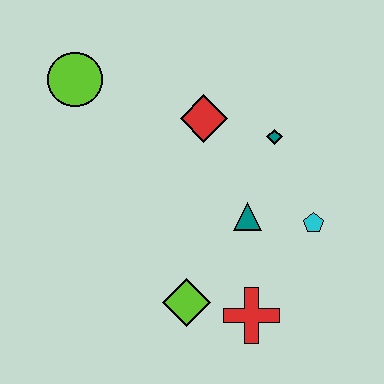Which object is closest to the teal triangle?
The cyan pentagon is closest to the teal triangle.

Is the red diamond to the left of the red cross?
Yes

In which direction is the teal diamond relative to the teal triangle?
The teal diamond is above the teal triangle.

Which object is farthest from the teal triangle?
The lime circle is farthest from the teal triangle.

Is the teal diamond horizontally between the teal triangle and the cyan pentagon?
Yes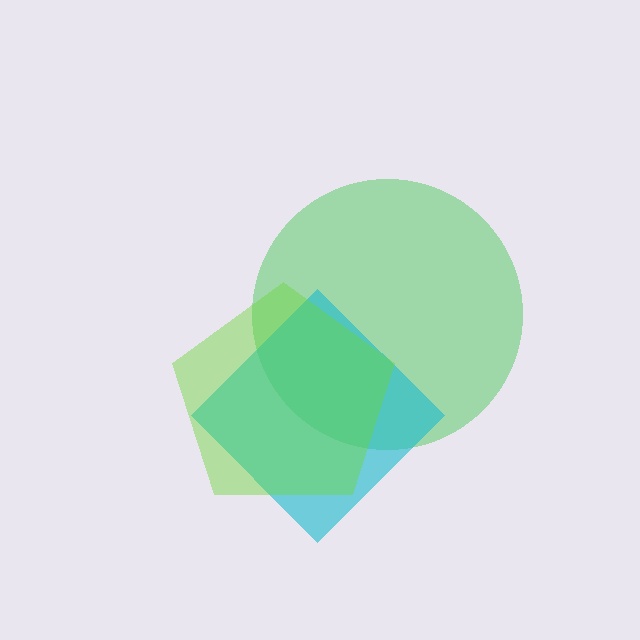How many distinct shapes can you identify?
There are 3 distinct shapes: a green circle, a cyan diamond, a lime pentagon.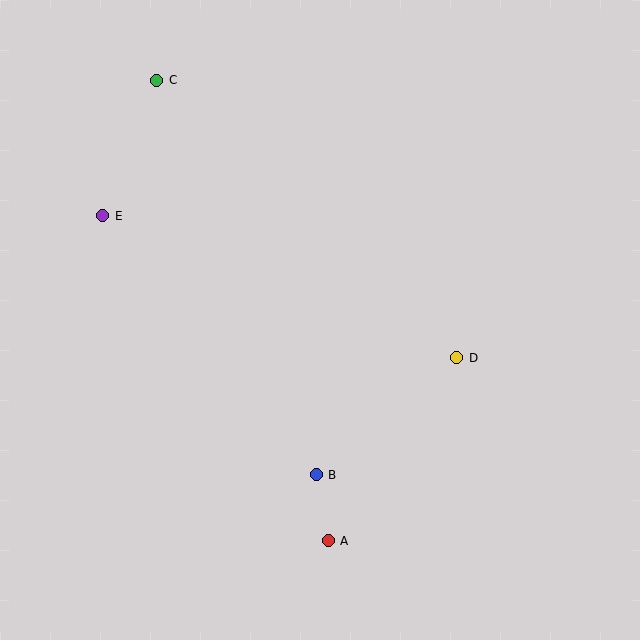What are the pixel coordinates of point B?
Point B is at (316, 475).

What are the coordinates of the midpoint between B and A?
The midpoint between B and A is at (322, 508).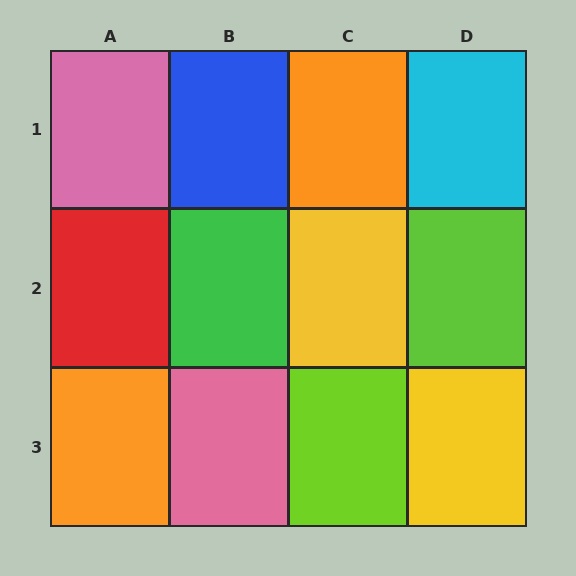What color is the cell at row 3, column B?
Pink.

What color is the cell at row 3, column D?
Yellow.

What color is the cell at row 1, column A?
Pink.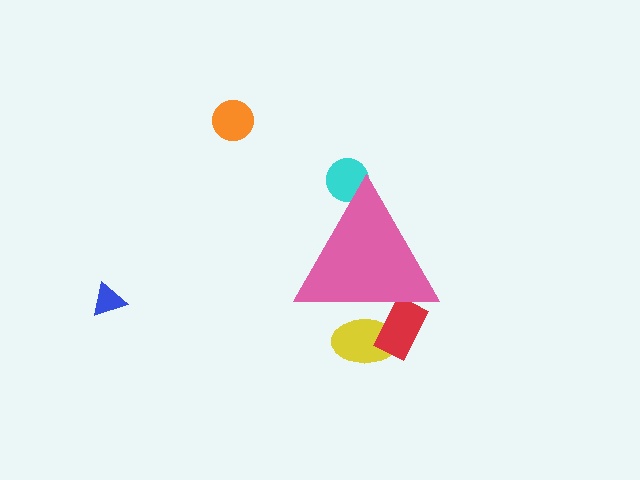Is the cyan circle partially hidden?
Yes, the cyan circle is partially hidden behind the pink triangle.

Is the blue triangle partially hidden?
No, the blue triangle is fully visible.